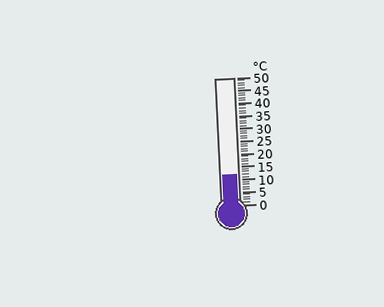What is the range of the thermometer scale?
The thermometer scale ranges from 0°C to 50°C.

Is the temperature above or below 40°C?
The temperature is below 40°C.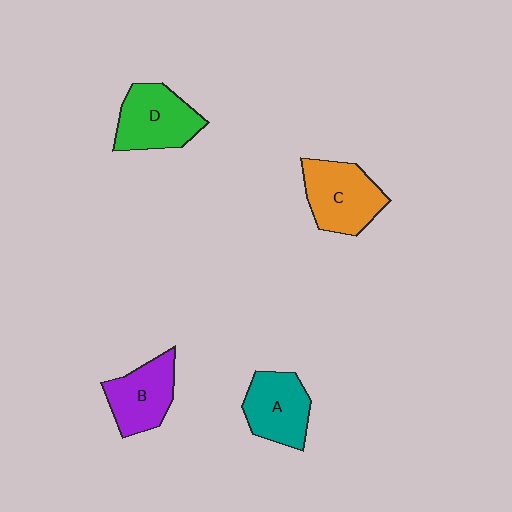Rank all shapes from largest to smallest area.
From largest to smallest: C (orange), D (green), A (teal), B (purple).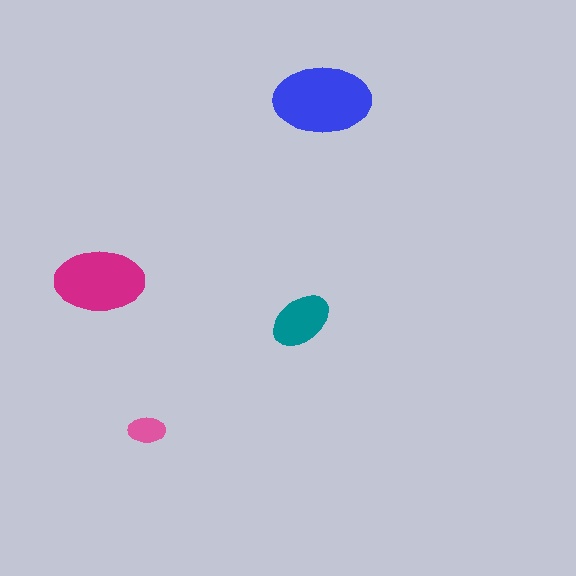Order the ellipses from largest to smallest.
the blue one, the magenta one, the teal one, the pink one.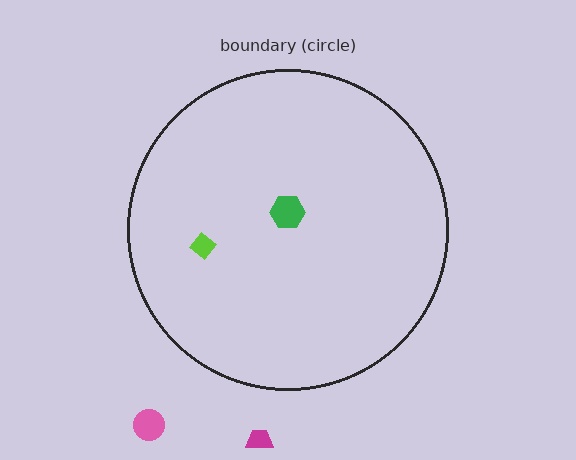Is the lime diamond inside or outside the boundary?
Inside.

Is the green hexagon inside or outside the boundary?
Inside.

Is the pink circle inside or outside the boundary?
Outside.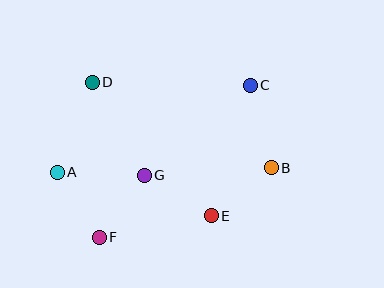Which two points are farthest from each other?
Points C and F are farthest from each other.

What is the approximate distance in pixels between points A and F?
The distance between A and F is approximately 77 pixels.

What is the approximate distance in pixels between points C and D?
The distance between C and D is approximately 158 pixels.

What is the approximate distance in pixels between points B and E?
The distance between B and E is approximately 77 pixels.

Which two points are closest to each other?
Points F and G are closest to each other.